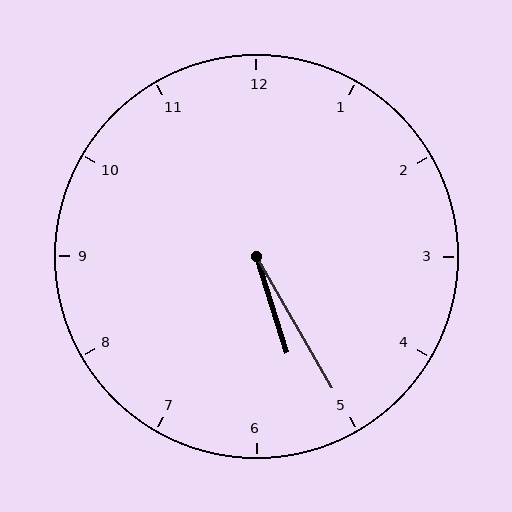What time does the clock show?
5:25.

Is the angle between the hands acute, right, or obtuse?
It is acute.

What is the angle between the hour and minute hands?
Approximately 12 degrees.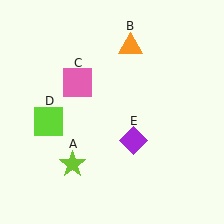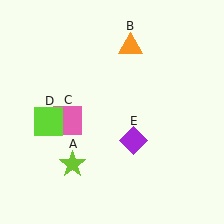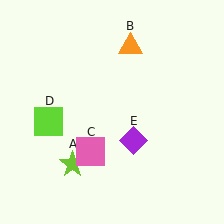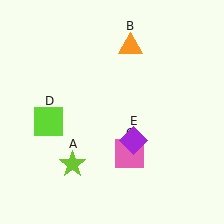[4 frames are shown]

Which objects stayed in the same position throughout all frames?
Lime star (object A) and orange triangle (object B) and lime square (object D) and purple diamond (object E) remained stationary.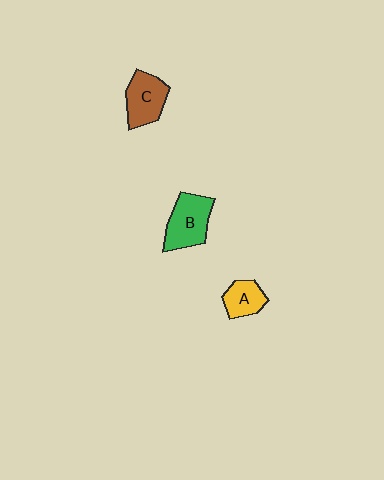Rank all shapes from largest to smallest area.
From largest to smallest: B (green), C (brown), A (yellow).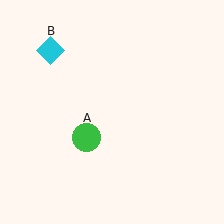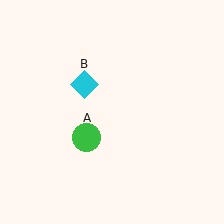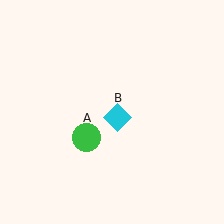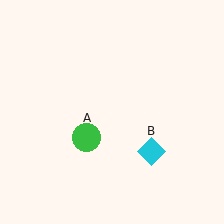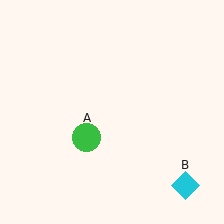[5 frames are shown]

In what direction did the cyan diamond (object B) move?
The cyan diamond (object B) moved down and to the right.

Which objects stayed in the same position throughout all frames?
Green circle (object A) remained stationary.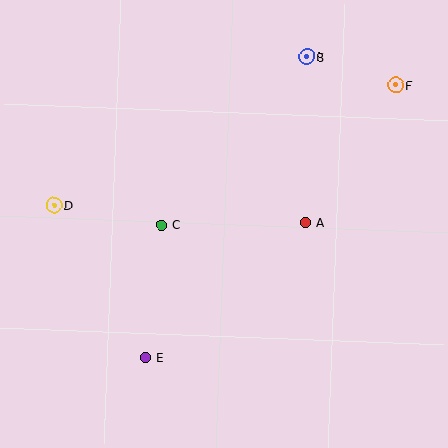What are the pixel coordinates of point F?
Point F is at (396, 85).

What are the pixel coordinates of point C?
Point C is at (162, 225).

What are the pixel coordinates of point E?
Point E is at (146, 357).